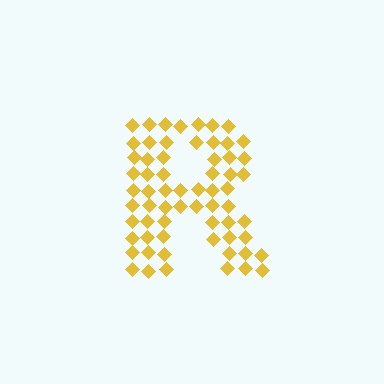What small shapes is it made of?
It is made of small diamonds.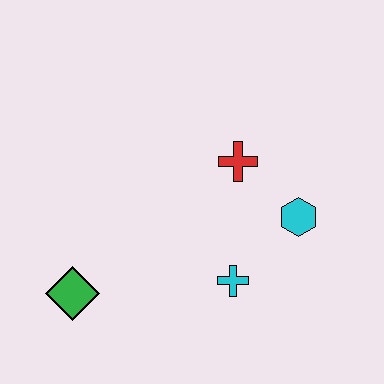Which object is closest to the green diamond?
The cyan cross is closest to the green diamond.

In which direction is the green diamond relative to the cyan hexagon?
The green diamond is to the left of the cyan hexagon.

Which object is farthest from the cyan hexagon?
The green diamond is farthest from the cyan hexagon.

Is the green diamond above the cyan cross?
No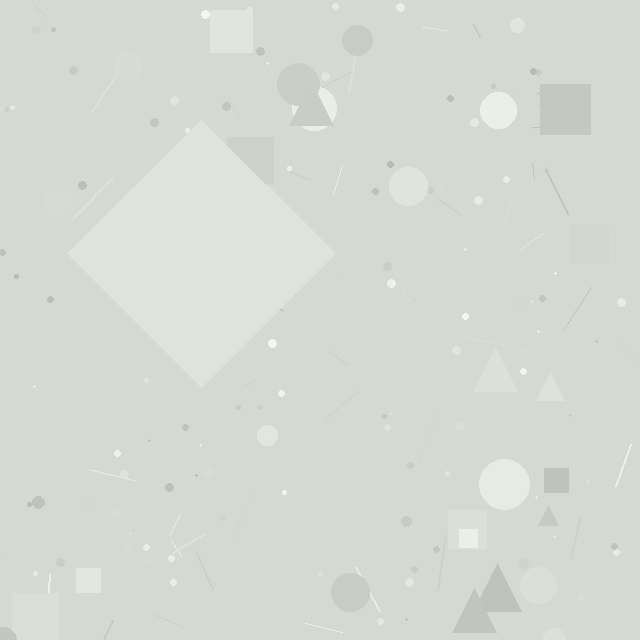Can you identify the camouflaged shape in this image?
The camouflaged shape is a diamond.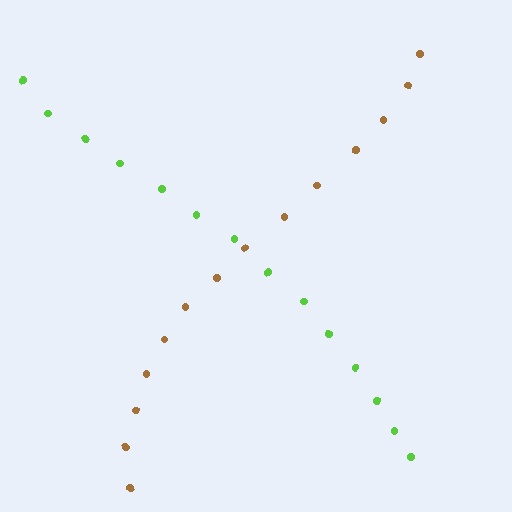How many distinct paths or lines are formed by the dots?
There are 2 distinct paths.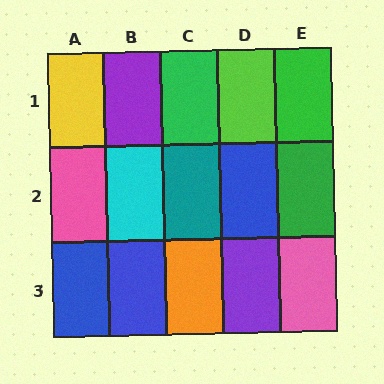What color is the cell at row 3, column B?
Blue.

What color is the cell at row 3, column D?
Purple.